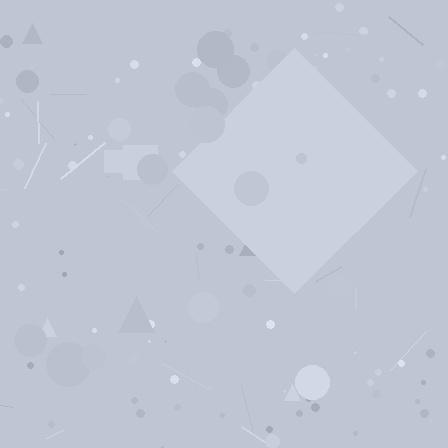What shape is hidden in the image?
A diamond is hidden in the image.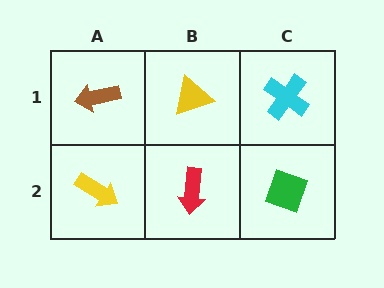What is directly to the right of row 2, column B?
A green diamond.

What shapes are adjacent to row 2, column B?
A yellow triangle (row 1, column B), a yellow arrow (row 2, column A), a green diamond (row 2, column C).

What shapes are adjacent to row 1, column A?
A yellow arrow (row 2, column A), a yellow triangle (row 1, column B).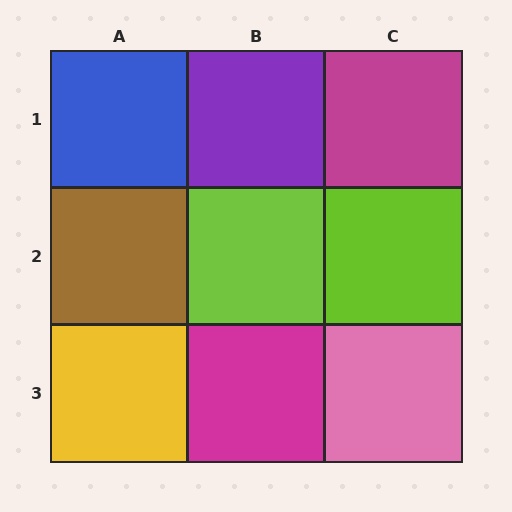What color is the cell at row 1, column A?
Blue.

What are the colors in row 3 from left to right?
Yellow, magenta, pink.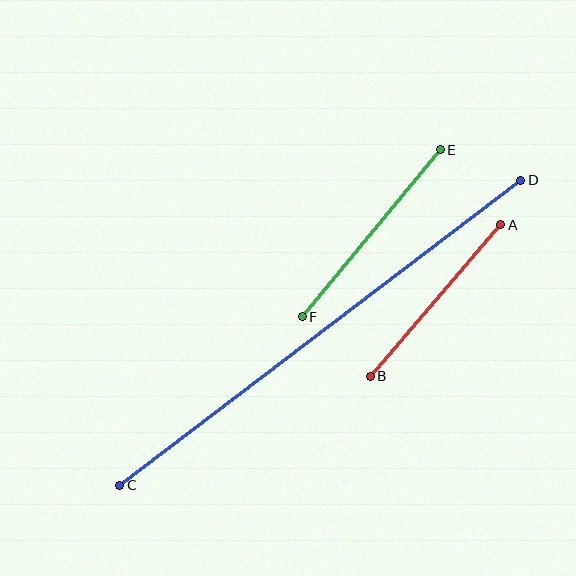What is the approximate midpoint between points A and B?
The midpoint is at approximately (436, 300) pixels.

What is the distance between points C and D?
The distance is approximately 504 pixels.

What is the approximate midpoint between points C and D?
The midpoint is at approximately (320, 333) pixels.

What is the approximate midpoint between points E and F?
The midpoint is at approximately (371, 233) pixels.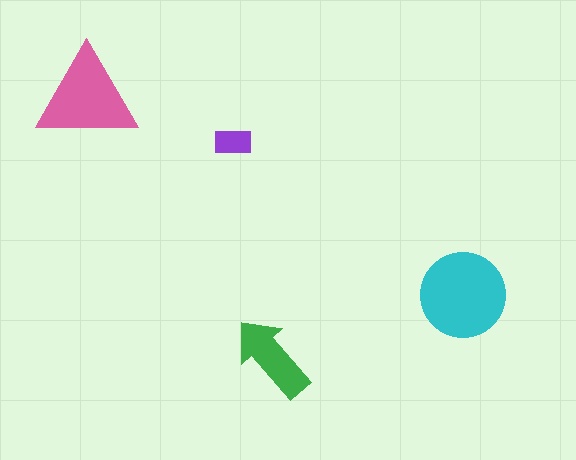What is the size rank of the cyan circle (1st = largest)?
1st.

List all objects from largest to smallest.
The cyan circle, the pink triangle, the green arrow, the purple rectangle.